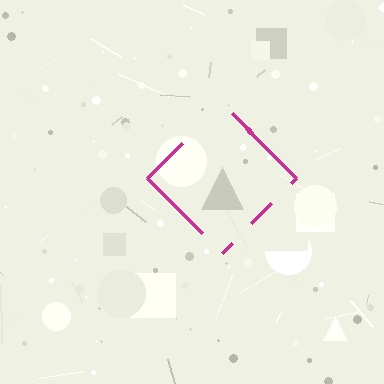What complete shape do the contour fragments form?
The contour fragments form a diamond.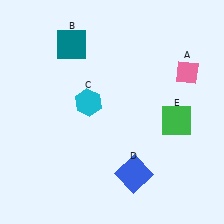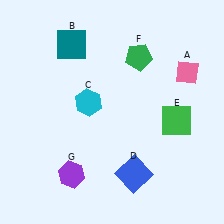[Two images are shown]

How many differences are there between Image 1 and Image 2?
There are 2 differences between the two images.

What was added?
A green pentagon (F), a purple hexagon (G) were added in Image 2.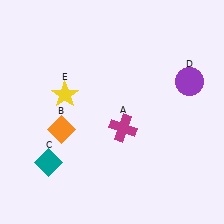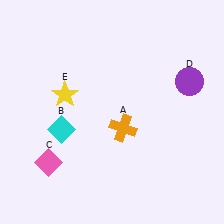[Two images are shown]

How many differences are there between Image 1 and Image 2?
There are 3 differences between the two images.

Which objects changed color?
A changed from magenta to orange. B changed from orange to cyan. C changed from teal to pink.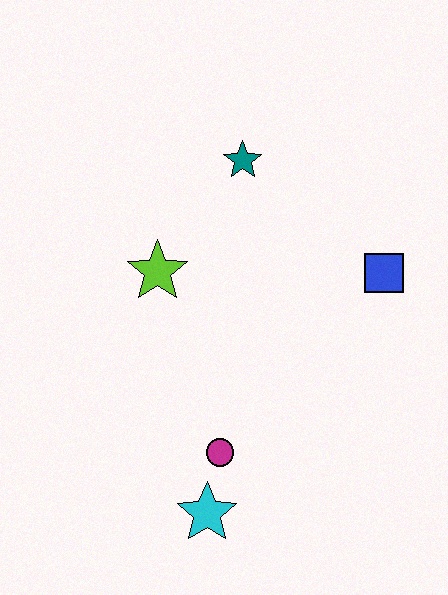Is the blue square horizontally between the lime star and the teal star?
No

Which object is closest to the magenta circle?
The cyan star is closest to the magenta circle.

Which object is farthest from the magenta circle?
The teal star is farthest from the magenta circle.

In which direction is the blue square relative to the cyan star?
The blue square is above the cyan star.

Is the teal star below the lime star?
No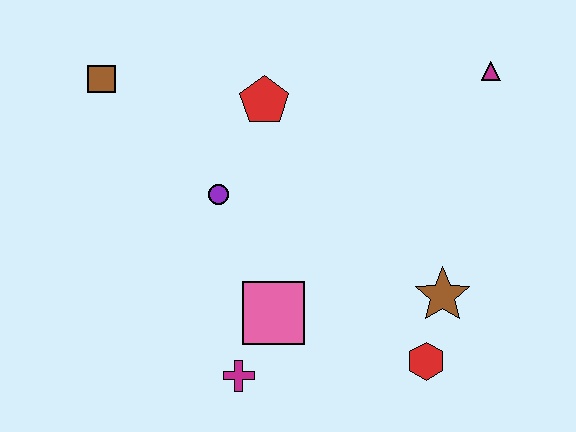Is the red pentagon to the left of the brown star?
Yes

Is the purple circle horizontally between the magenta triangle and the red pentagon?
No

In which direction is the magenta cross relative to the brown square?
The magenta cross is below the brown square.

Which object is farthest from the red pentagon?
The red hexagon is farthest from the red pentagon.